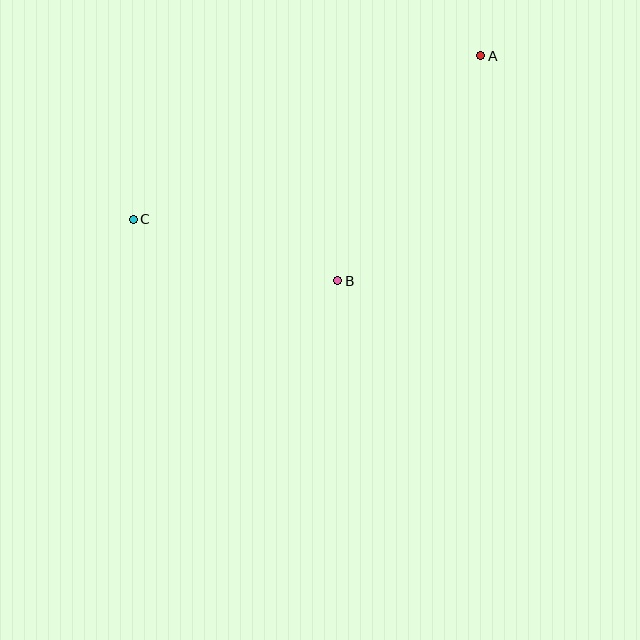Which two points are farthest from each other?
Points A and C are farthest from each other.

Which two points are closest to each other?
Points B and C are closest to each other.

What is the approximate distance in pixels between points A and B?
The distance between A and B is approximately 267 pixels.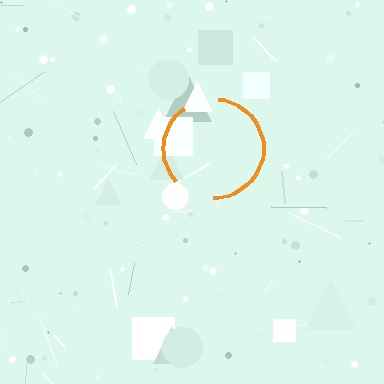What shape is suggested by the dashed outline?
The dashed outline suggests a circle.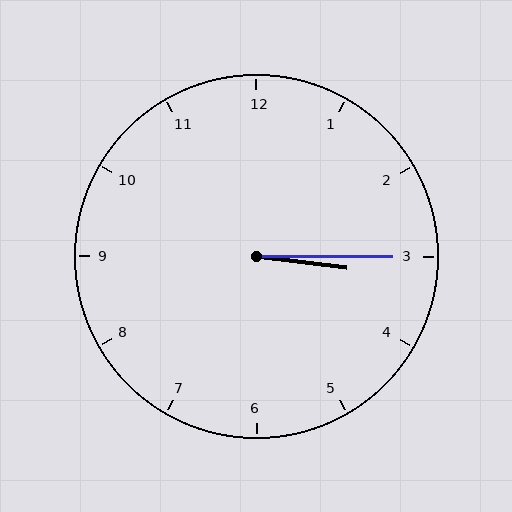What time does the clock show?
3:15.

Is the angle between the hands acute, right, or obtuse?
It is acute.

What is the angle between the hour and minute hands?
Approximately 8 degrees.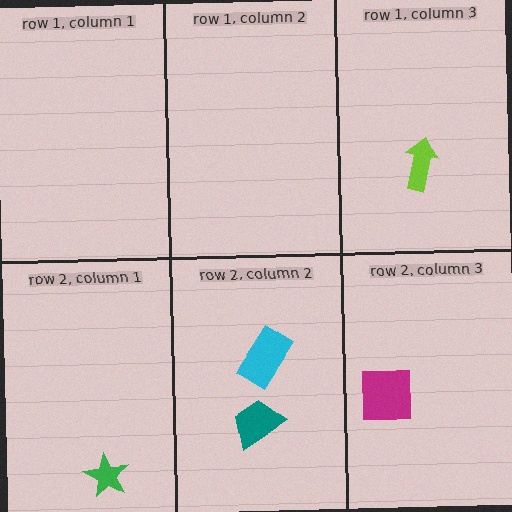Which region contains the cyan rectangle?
The row 2, column 2 region.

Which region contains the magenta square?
The row 2, column 3 region.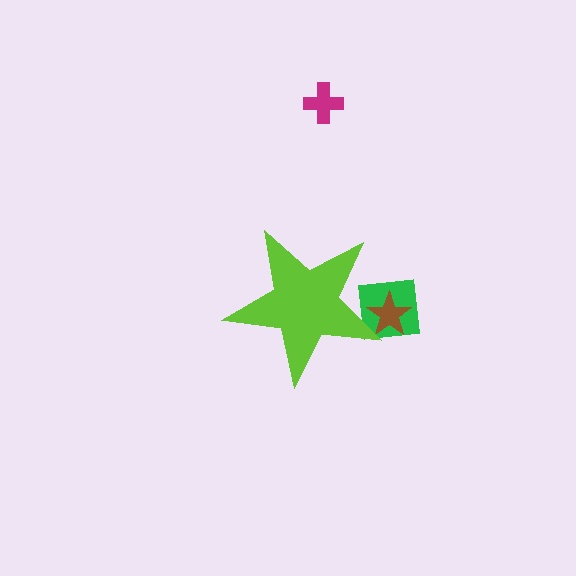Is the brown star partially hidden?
Yes, the brown star is partially hidden behind the lime star.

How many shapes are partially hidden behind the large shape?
2 shapes are partially hidden.